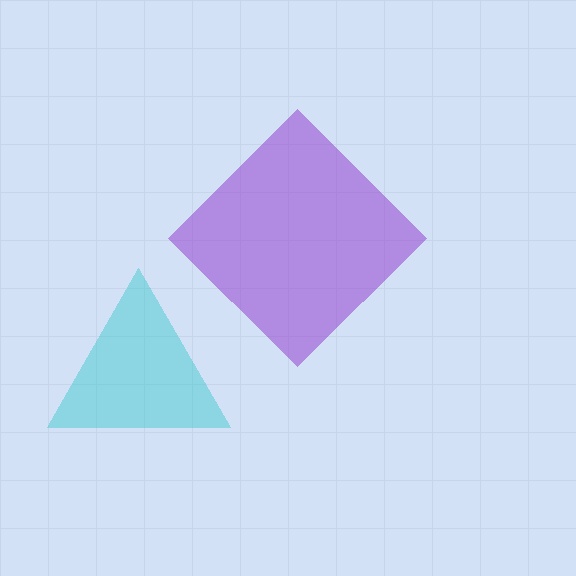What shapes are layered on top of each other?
The layered shapes are: a cyan triangle, a purple diamond.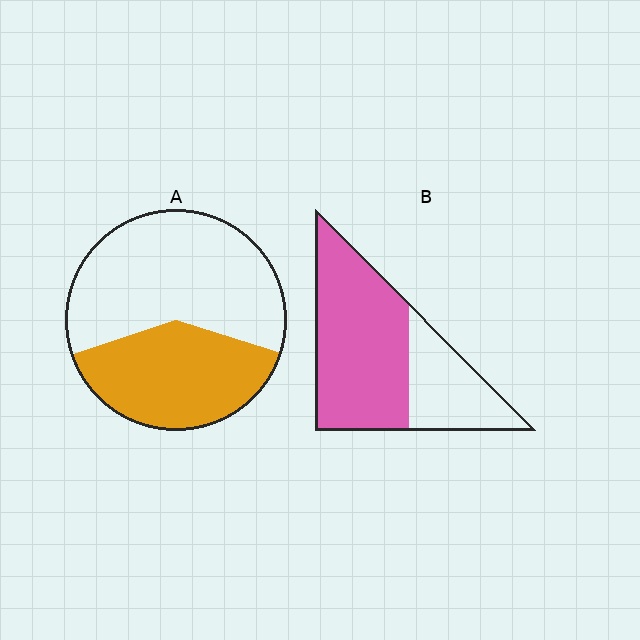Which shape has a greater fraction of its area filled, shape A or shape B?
Shape B.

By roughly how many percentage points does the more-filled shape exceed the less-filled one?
By roughly 25 percentage points (B over A).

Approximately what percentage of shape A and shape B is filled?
A is approximately 40% and B is approximately 65%.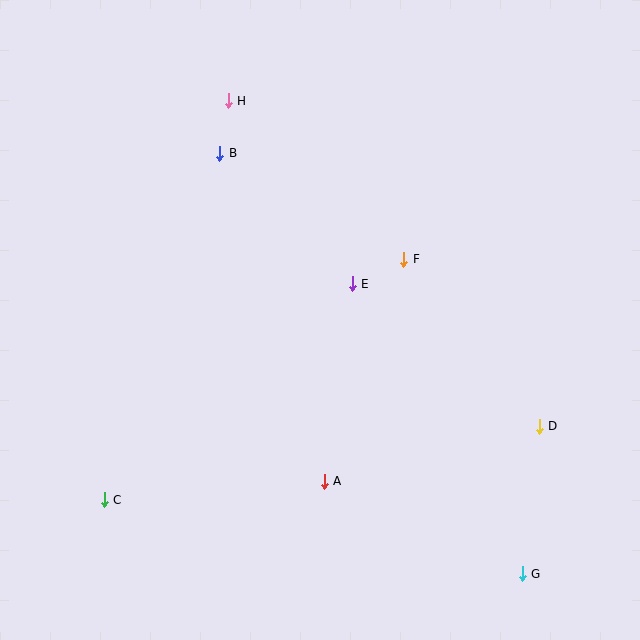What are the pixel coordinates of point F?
Point F is at (404, 259).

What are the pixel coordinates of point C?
Point C is at (104, 500).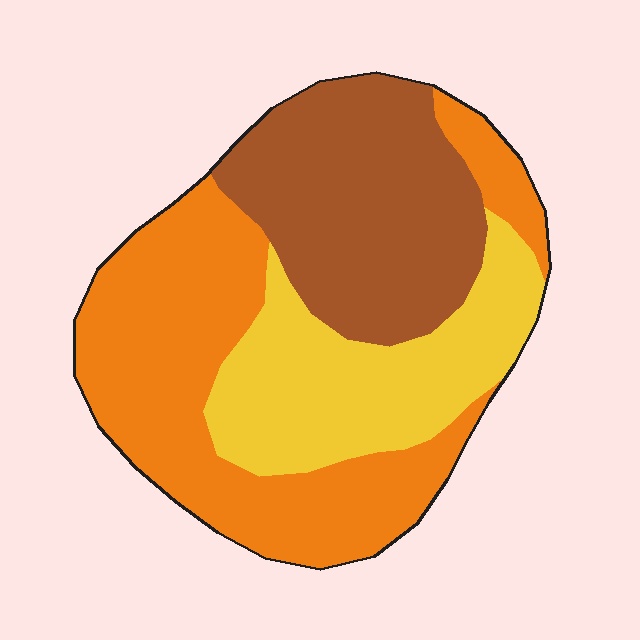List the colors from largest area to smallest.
From largest to smallest: orange, brown, yellow.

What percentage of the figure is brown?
Brown covers 31% of the figure.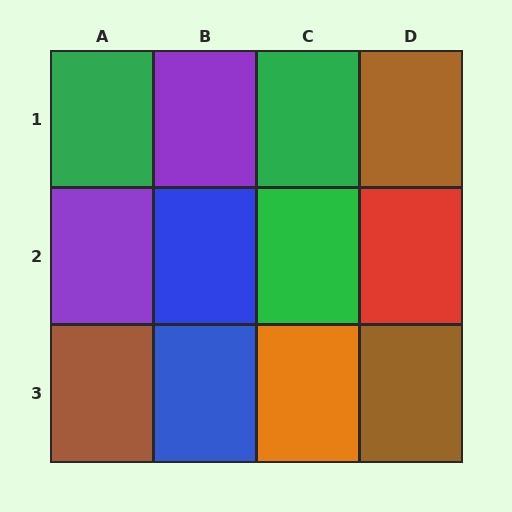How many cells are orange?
1 cell is orange.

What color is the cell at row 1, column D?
Brown.